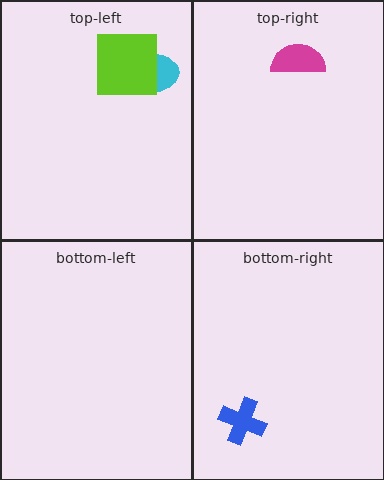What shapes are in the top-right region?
The magenta semicircle.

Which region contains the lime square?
The top-left region.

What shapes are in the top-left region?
The cyan ellipse, the lime square.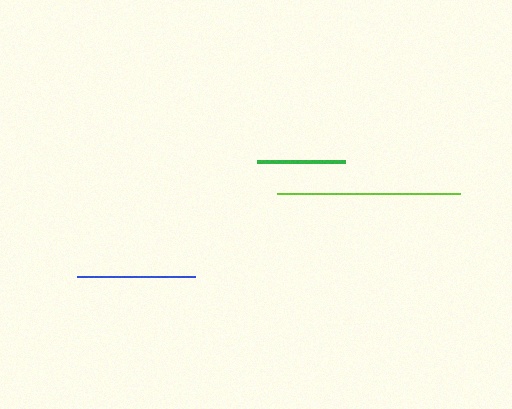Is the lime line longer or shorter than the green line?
The lime line is longer than the green line.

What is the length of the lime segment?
The lime segment is approximately 183 pixels long.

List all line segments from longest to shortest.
From longest to shortest: lime, blue, green.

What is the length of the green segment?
The green segment is approximately 88 pixels long.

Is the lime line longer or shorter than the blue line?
The lime line is longer than the blue line.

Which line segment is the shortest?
The green line is the shortest at approximately 88 pixels.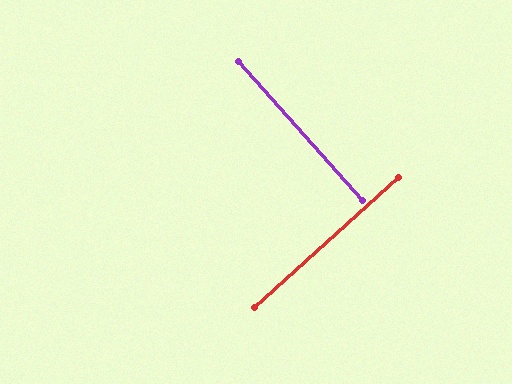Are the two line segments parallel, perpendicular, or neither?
Perpendicular — they meet at approximately 90°.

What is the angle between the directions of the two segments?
Approximately 90 degrees.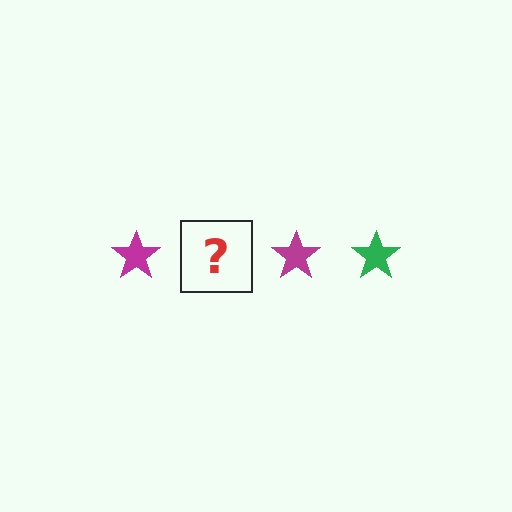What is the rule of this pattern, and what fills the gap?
The rule is that the pattern cycles through magenta, green stars. The gap should be filled with a green star.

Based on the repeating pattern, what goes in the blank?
The blank should be a green star.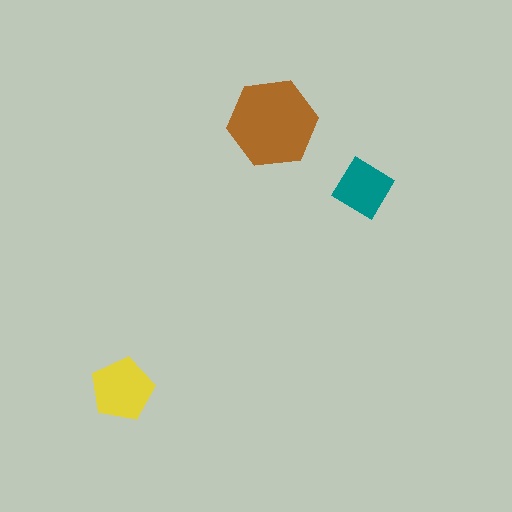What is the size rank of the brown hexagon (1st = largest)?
1st.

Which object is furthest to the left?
The yellow pentagon is leftmost.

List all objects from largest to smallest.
The brown hexagon, the yellow pentagon, the teal diamond.